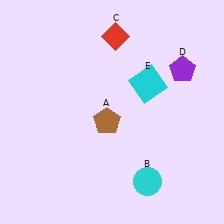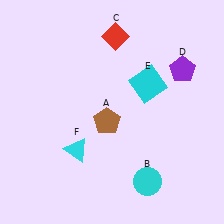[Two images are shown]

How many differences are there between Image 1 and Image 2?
There is 1 difference between the two images.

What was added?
A cyan triangle (F) was added in Image 2.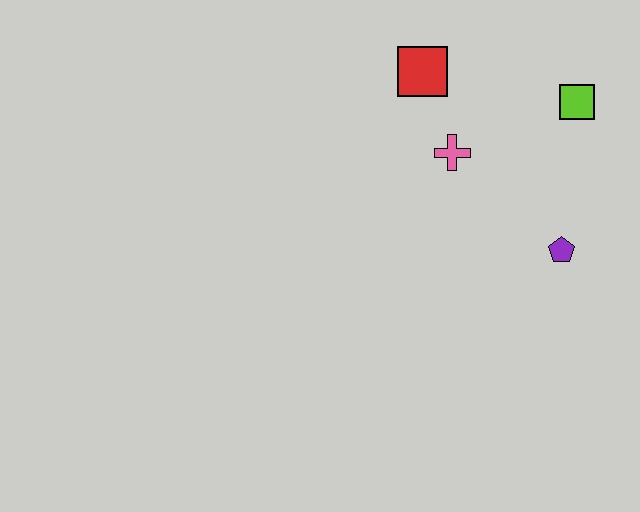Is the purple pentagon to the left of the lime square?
Yes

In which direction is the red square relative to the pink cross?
The red square is above the pink cross.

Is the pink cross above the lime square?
No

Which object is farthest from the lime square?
The red square is farthest from the lime square.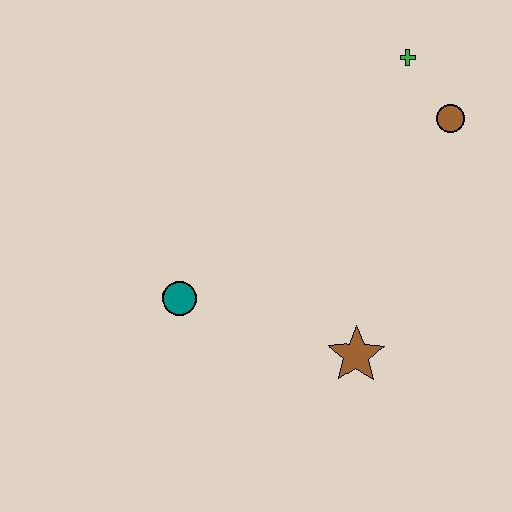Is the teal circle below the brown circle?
Yes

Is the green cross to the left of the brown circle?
Yes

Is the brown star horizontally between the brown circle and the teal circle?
Yes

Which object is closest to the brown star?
The teal circle is closest to the brown star.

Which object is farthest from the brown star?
The green cross is farthest from the brown star.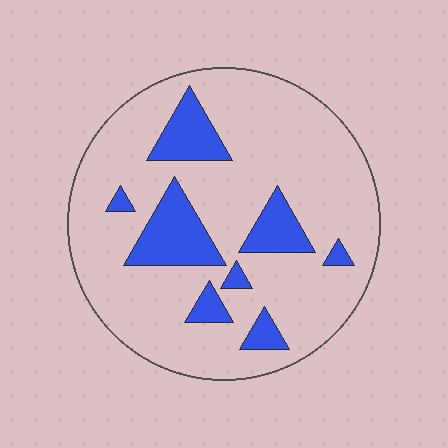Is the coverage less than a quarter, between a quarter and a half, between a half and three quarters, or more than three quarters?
Less than a quarter.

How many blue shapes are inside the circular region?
8.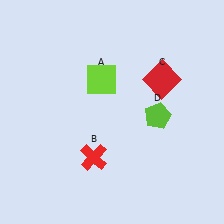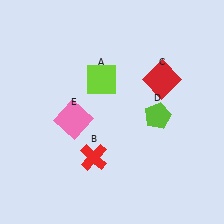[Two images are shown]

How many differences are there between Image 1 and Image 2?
There is 1 difference between the two images.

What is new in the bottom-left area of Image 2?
A pink square (E) was added in the bottom-left area of Image 2.